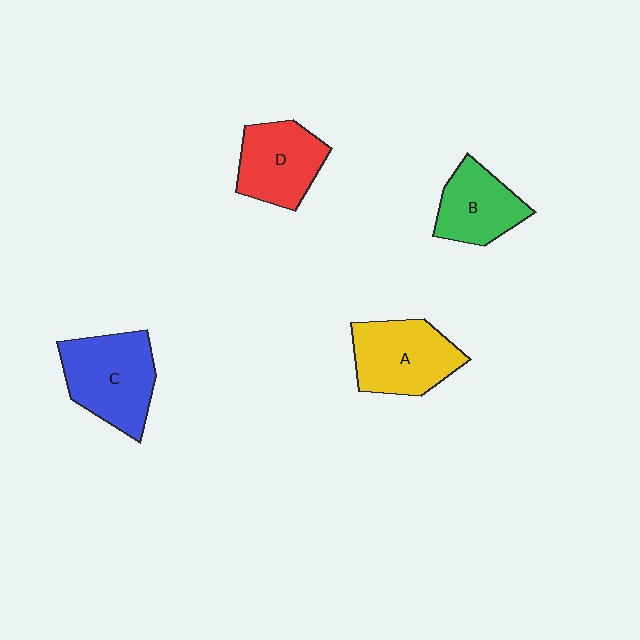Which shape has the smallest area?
Shape B (green).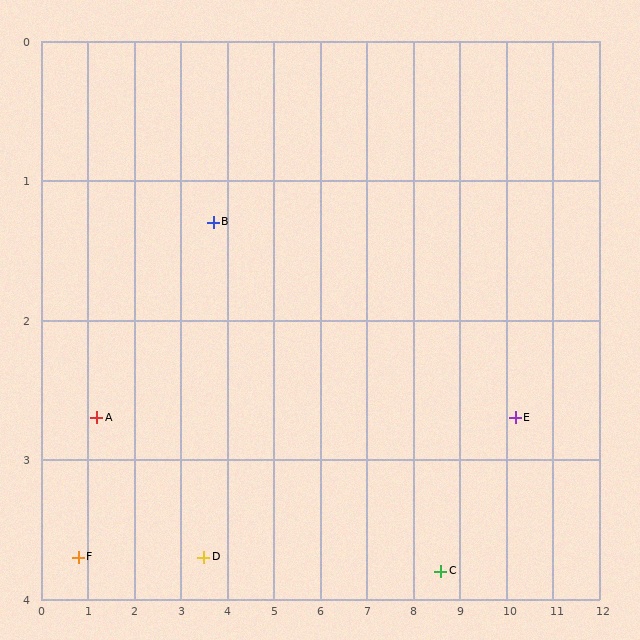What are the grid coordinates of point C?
Point C is at approximately (8.6, 3.8).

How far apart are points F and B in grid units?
Points F and B are about 3.8 grid units apart.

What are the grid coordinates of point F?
Point F is at approximately (0.8, 3.7).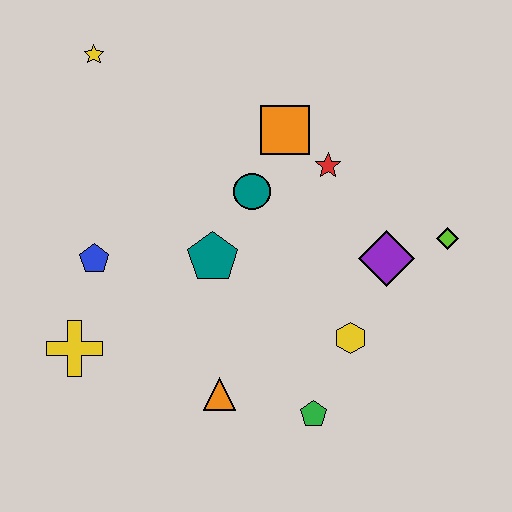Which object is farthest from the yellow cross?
The lime diamond is farthest from the yellow cross.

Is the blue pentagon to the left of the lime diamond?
Yes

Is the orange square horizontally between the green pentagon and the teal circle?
Yes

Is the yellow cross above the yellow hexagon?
No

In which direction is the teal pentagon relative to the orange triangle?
The teal pentagon is above the orange triangle.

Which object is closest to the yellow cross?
The blue pentagon is closest to the yellow cross.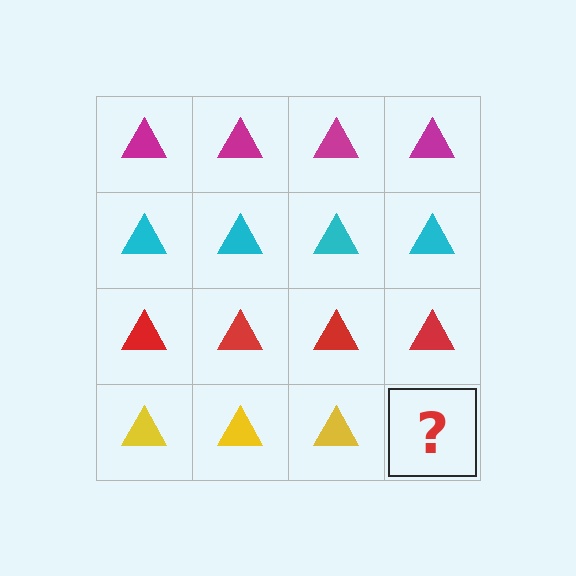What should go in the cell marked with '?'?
The missing cell should contain a yellow triangle.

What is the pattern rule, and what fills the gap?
The rule is that each row has a consistent color. The gap should be filled with a yellow triangle.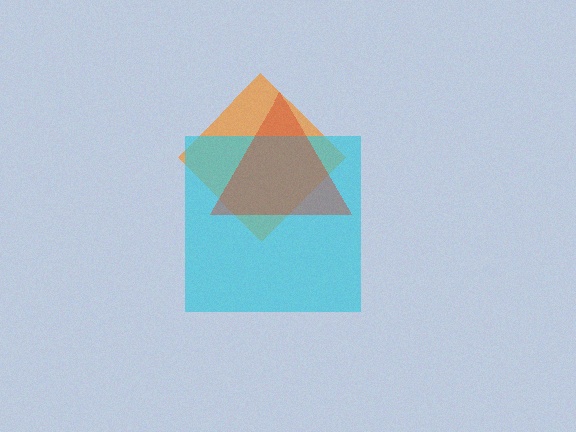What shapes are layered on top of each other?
The layered shapes are: an orange diamond, a cyan square, a red triangle.